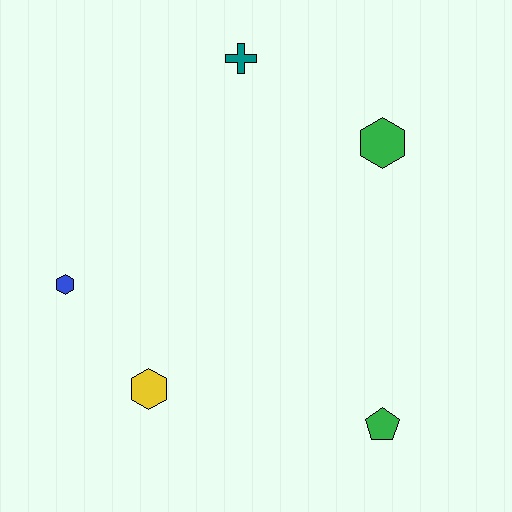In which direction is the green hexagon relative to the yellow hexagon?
The green hexagon is above the yellow hexagon.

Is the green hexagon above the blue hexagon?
Yes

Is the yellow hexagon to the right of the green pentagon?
No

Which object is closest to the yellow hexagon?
The blue hexagon is closest to the yellow hexagon.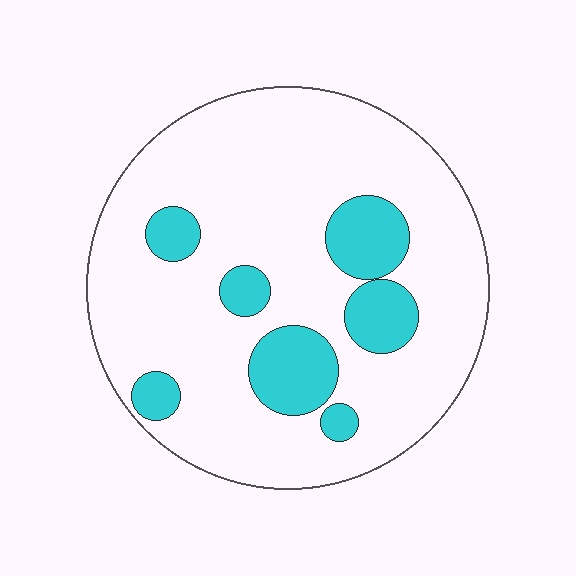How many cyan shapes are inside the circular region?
7.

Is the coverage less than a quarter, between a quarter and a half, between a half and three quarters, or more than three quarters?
Less than a quarter.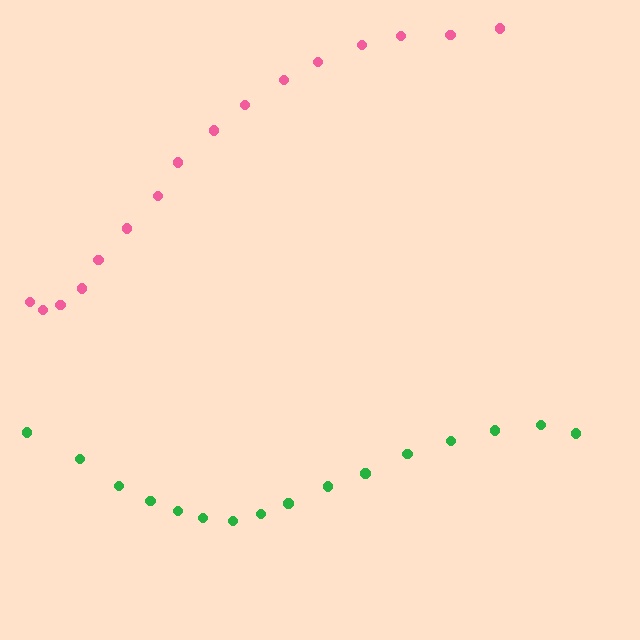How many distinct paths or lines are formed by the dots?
There are 2 distinct paths.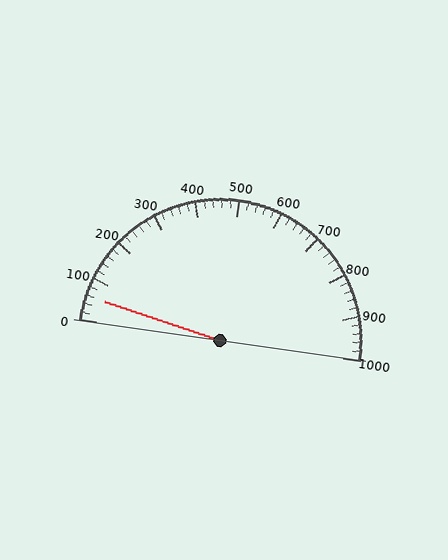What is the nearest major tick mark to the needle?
The nearest major tick mark is 100.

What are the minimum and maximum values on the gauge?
The gauge ranges from 0 to 1000.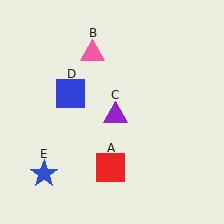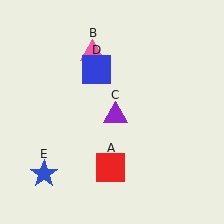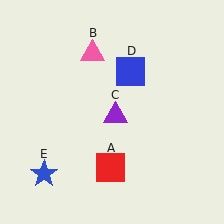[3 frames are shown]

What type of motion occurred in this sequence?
The blue square (object D) rotated clockwise around the center of the scene.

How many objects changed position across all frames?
1 object changed position: blue square (object D).